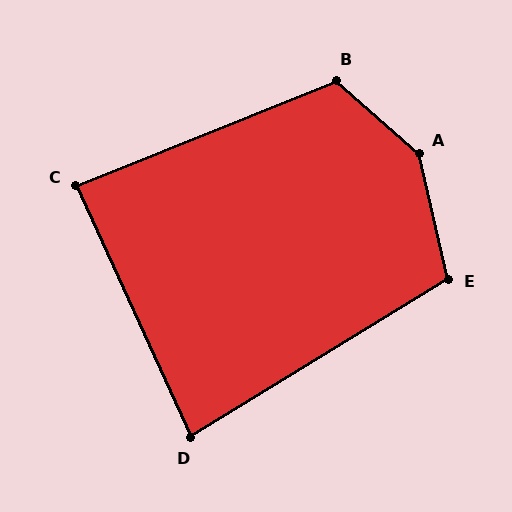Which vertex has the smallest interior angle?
D, at approximately 83 degrees.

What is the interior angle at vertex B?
Approximately 117 degrees (obtuse).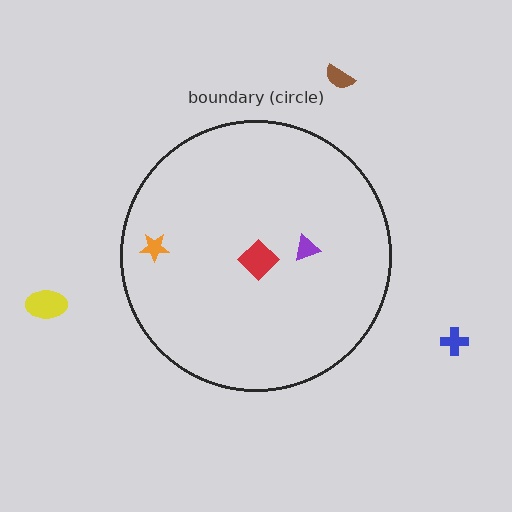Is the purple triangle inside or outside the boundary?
Inside.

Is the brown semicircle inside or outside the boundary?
Outside.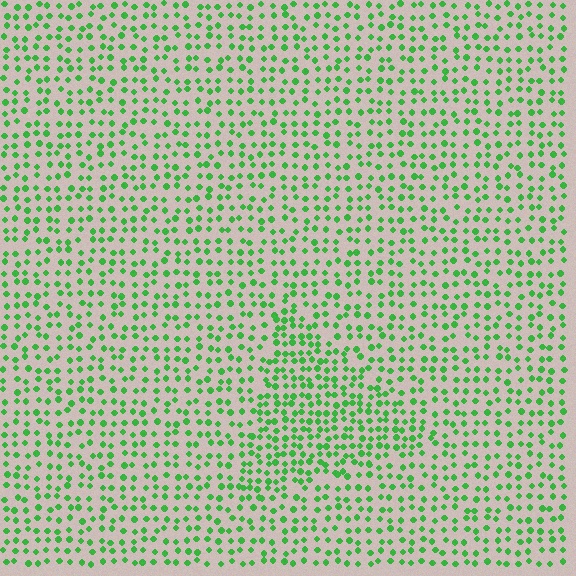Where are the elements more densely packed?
The elements are more densely packed inside the triangle boundary.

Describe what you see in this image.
The image contains small green elements arranged at two different densities. A triangle-shaped region is visible where the elements are more densely packed than the surrounding area.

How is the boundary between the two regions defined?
The boundary is defined by a change in element density (approximately 1.6x ratio). All elements are the same color, size, and shape.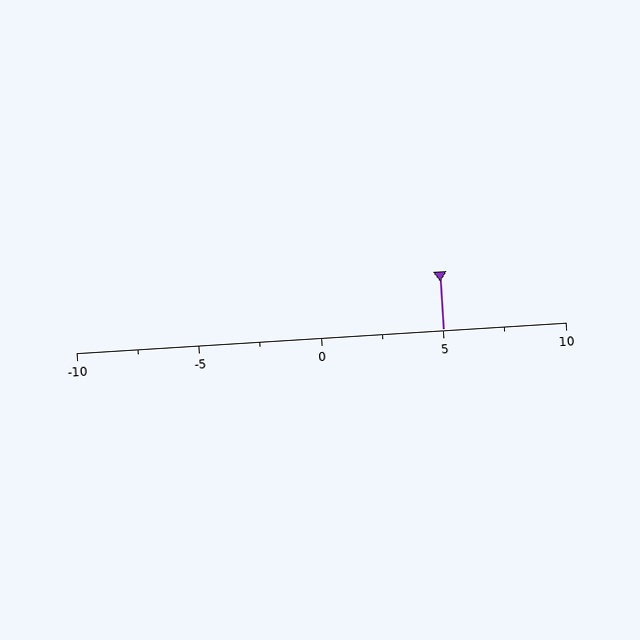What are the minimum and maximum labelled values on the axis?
The axis runs from -10 to 10.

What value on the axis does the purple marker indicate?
The marker indicates approximately 5.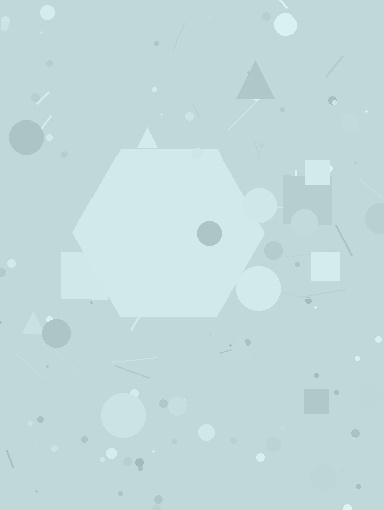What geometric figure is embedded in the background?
A hexagon is embedded in the background.